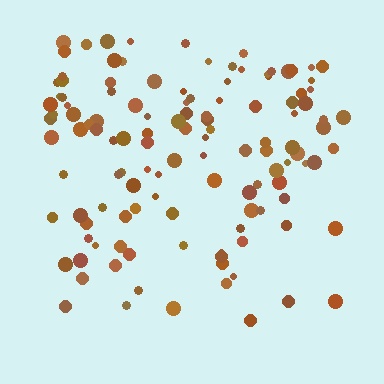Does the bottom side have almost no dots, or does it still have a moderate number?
Still a moderate number, just noticeably fewer than the top.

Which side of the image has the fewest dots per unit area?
The bottom.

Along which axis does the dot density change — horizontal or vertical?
Vertical.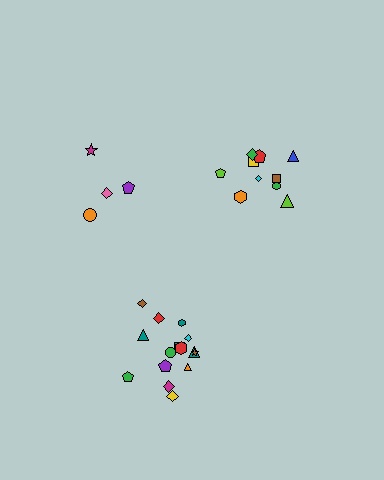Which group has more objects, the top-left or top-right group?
The top-right group.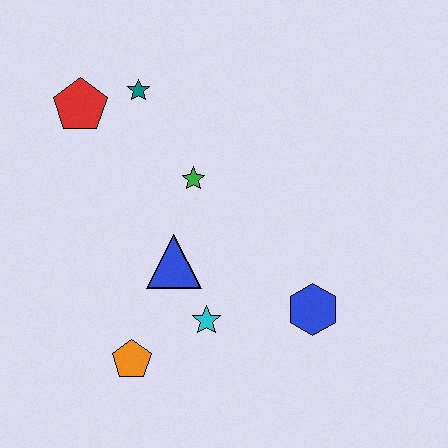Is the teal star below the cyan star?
No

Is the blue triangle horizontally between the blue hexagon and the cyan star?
No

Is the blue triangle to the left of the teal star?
No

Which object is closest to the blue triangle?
The cyan star is closest to the blue triangle.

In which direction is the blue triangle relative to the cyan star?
The blue triangle is above the cyan star.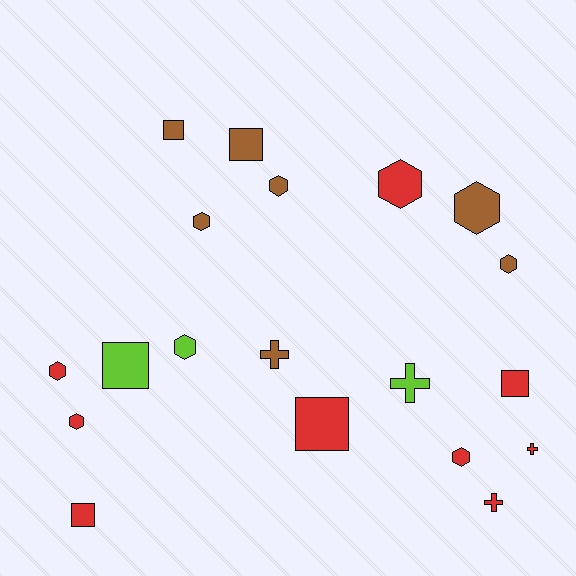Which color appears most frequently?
Red, with 9 objects.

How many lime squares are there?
There is 1 lime square.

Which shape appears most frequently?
Hexagon, with 9 objects.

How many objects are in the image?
There are 19 objects.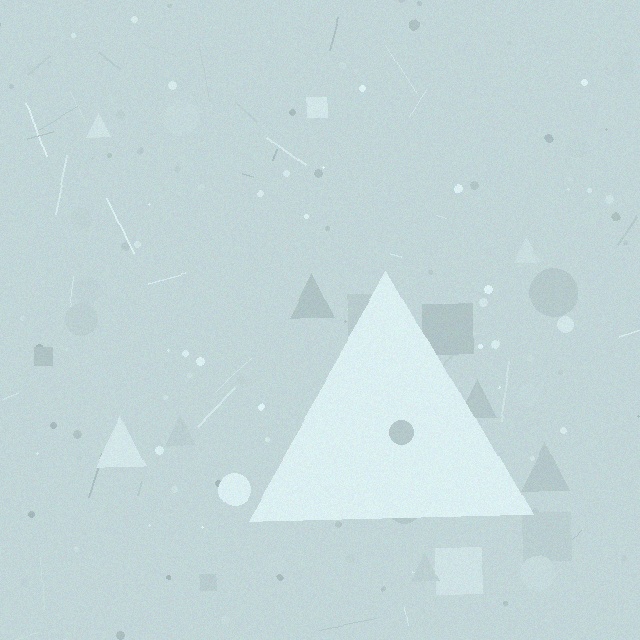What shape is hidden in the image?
A triangle is hidden in the image.